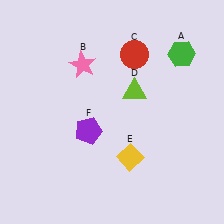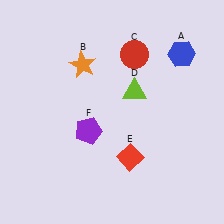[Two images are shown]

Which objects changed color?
A changed from green to blue. B changed from pink to orange. E changed from yellow to red.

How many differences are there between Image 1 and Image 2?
There are 3 differences between the two images.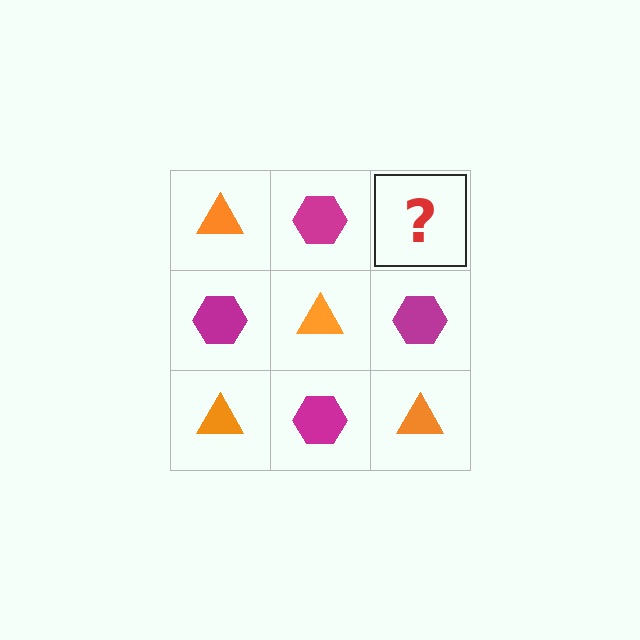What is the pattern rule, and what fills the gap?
The rule is that it alternates orange triangle and magenta hexagon in a checkerboard pattern. The gap should be filled with an orange triangle.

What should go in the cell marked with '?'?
The missing cell should contain an orange triangle.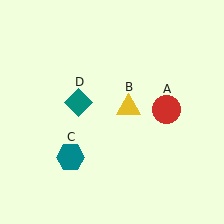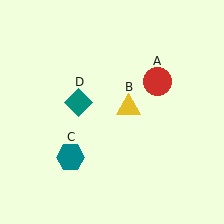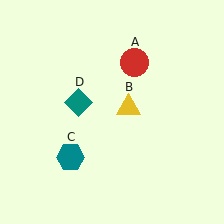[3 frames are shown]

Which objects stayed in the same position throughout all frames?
Yellow triangle (object B) and teal hexagon (object C) and teal diamond (object D) remained stationary.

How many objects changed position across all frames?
1 object changed position: red circle (object A).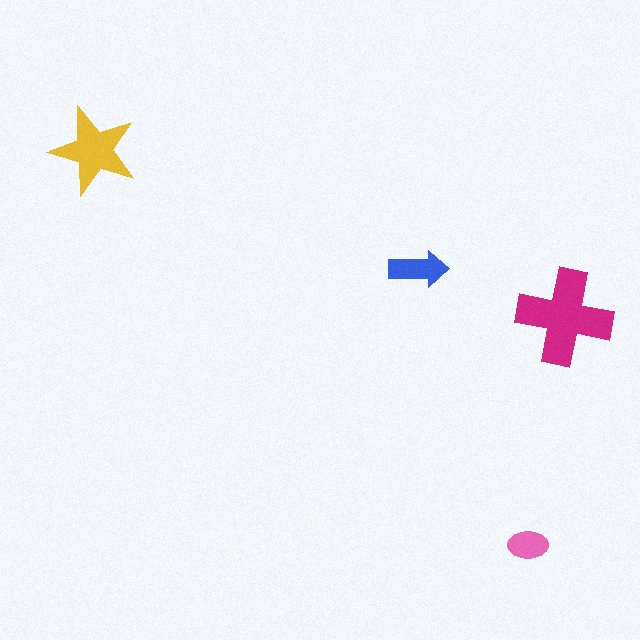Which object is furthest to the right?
The magenta cross is rightmost.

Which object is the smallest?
The pink ellipse.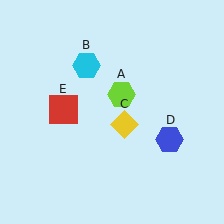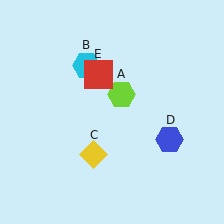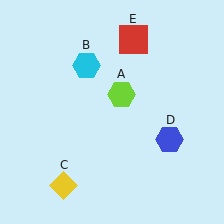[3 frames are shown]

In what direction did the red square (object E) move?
The red square (object E) moved up and to the right.